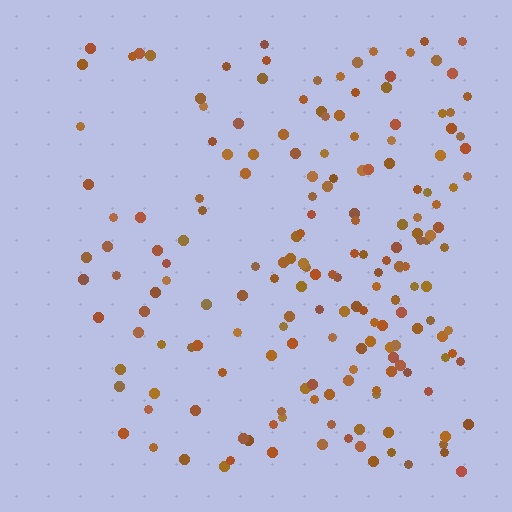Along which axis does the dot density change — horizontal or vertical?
Horizontal.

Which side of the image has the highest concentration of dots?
The right.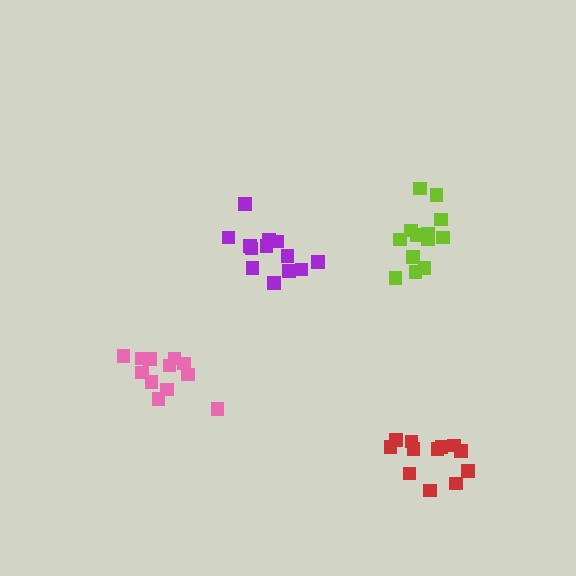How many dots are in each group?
Group 1: 13 dots, Group 2: 12 dots, Group 3: 12 dots, Group 4: 13 dots (50 total).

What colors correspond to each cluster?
The clusters are colored: purple, pink, red, lime.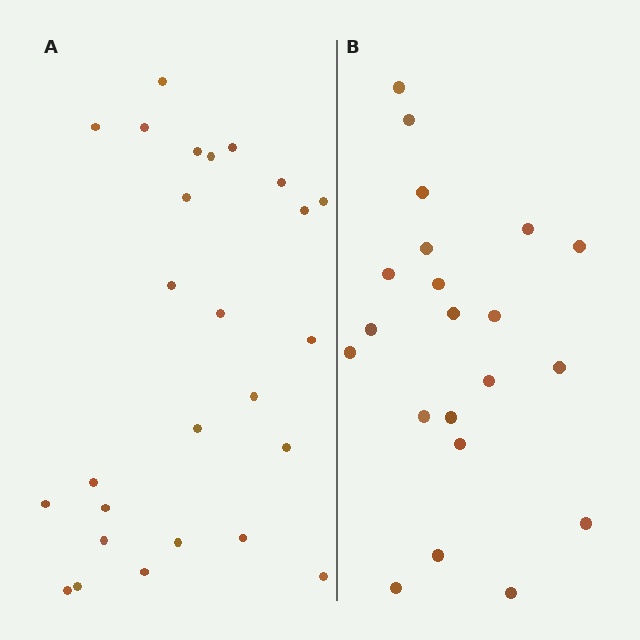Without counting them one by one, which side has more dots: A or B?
Region A (the left region) has more dots.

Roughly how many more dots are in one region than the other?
Region A has about 5 more dots than region B.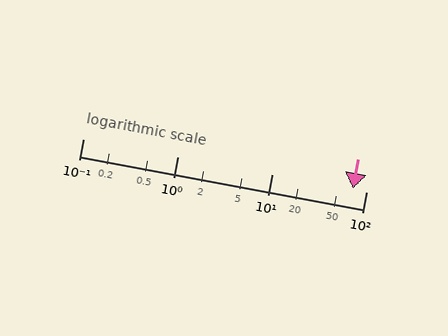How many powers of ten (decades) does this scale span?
The scale spans 3 decades, from 0.1 to 100.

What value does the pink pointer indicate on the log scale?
The pointer indicates approximately 72.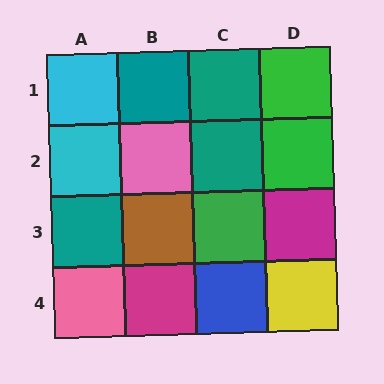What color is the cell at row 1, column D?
Green.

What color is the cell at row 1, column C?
Teal.